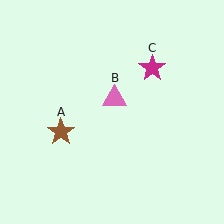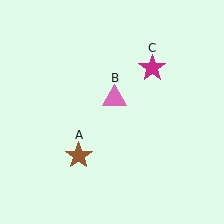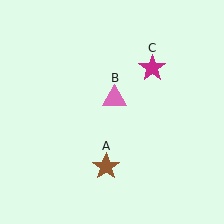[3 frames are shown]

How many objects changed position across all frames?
1 object changed position: brown star (object A).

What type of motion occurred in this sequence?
The brown star (object A) rotated counterclockwise around the center of the scene.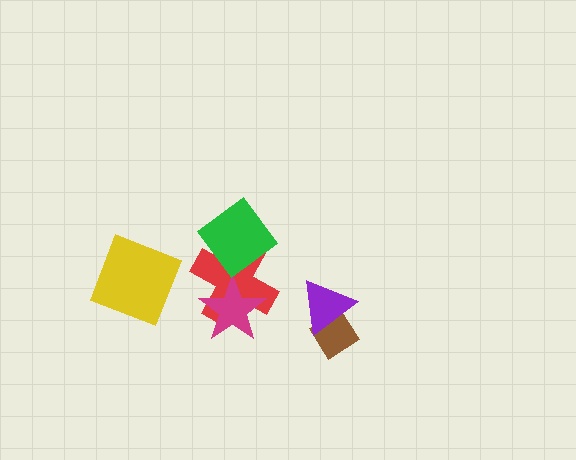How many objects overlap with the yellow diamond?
0 objects overlap with the yellow diamond.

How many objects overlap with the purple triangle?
1 object overlaps with the purple triangle.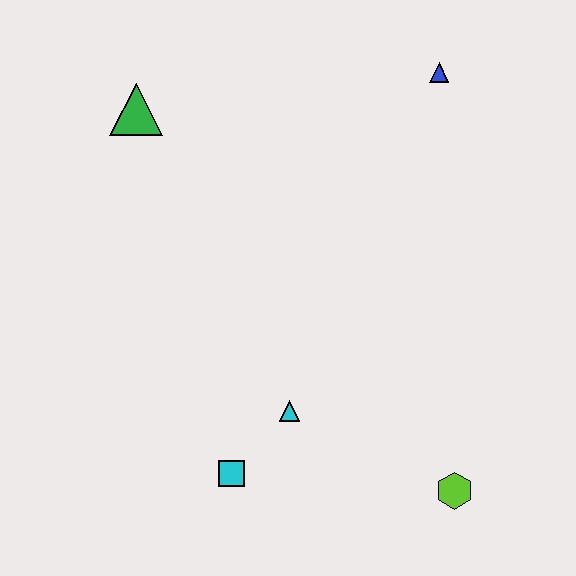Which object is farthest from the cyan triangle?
The blue triangle is farthest from the cyan triangle.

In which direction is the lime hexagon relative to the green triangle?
The lime hexagon is below the green triangle.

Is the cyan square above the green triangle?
No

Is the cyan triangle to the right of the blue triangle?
No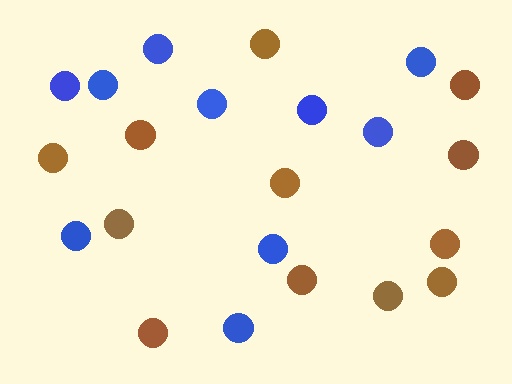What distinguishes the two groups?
There are 2 groups: one group of brown circles (12) and one group of blue circles (10).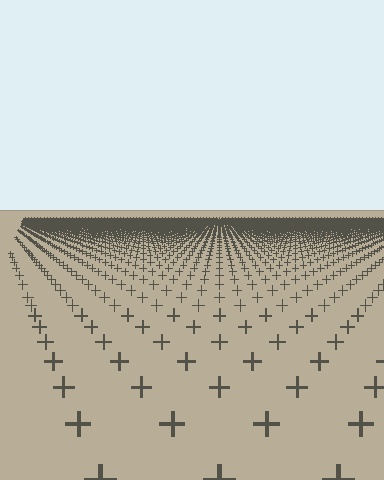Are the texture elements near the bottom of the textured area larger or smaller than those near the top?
Larger. Near the bottom, elements are closer to the viewer and appear at a bigger on-screen size.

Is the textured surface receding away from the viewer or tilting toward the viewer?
The surface is receding away from the viewer. Texture elements get smaller and denser toward the top.